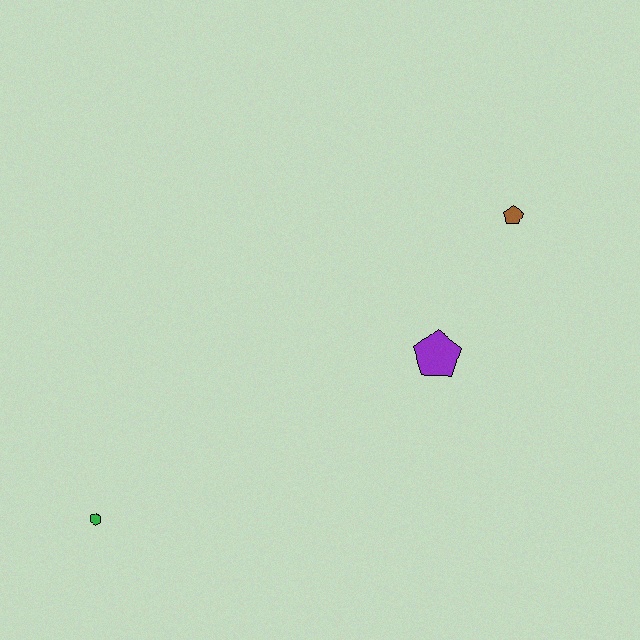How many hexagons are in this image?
There is 1 hexagon.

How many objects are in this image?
There are 3 objects.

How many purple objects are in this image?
There is 1 purple object.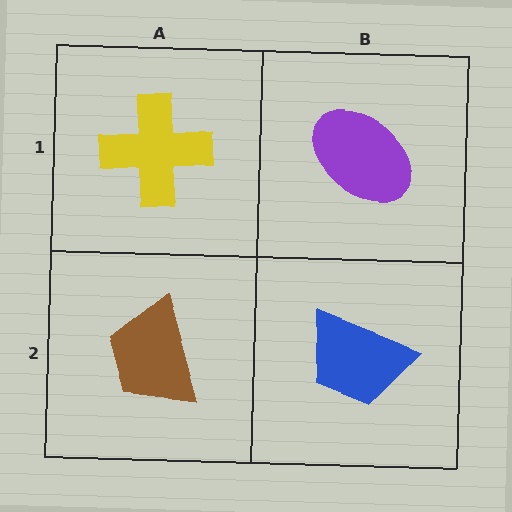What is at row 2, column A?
A brown trapezoid.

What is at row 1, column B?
A purple ellipse.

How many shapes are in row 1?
2 shapes.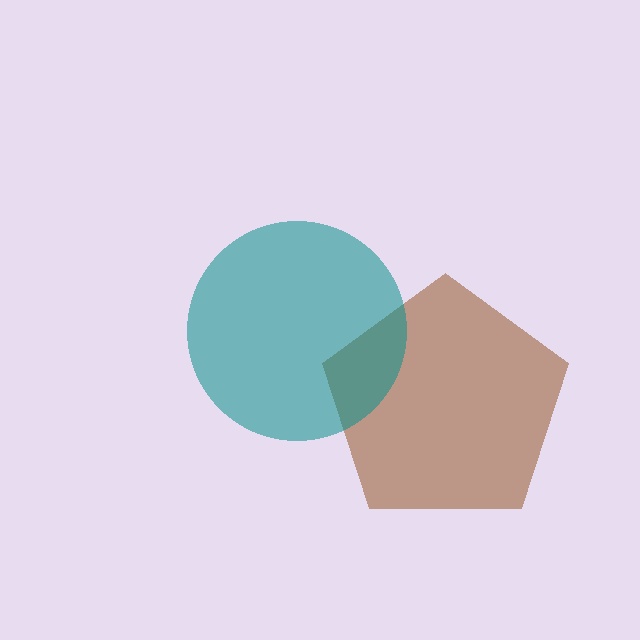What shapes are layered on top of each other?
The layered shapes are: a brown pentagon, a teal circle.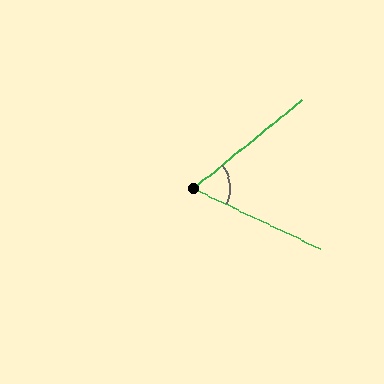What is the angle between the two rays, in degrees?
Approximately 65 degrees.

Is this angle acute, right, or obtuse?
It is acute.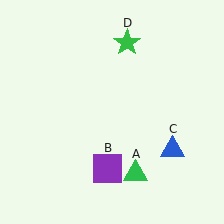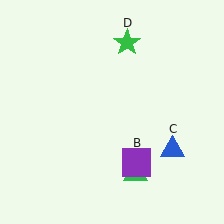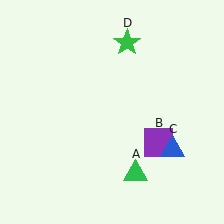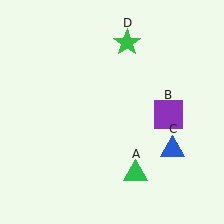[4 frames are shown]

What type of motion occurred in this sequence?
The purple square (object B) rotated counterclockwise around the center of the scene.